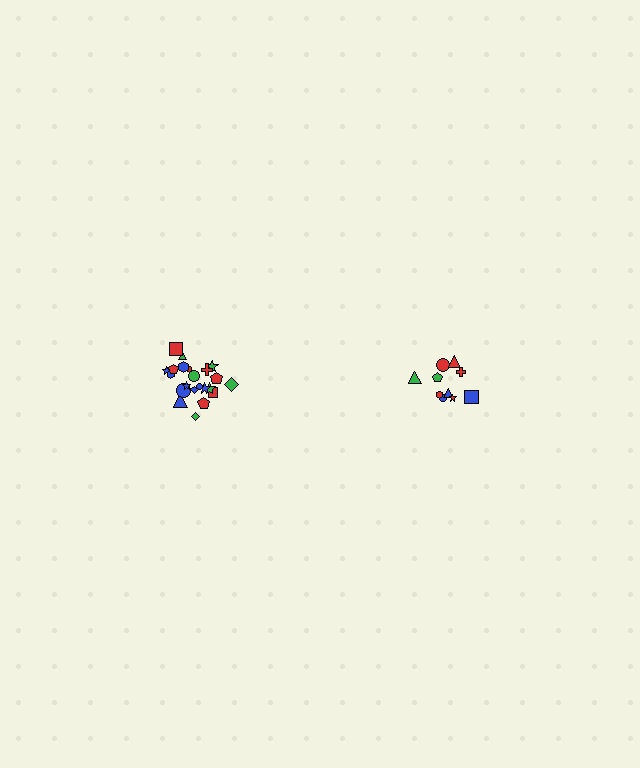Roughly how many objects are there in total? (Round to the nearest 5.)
Roughly 30 objects in total.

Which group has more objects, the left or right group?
The left group.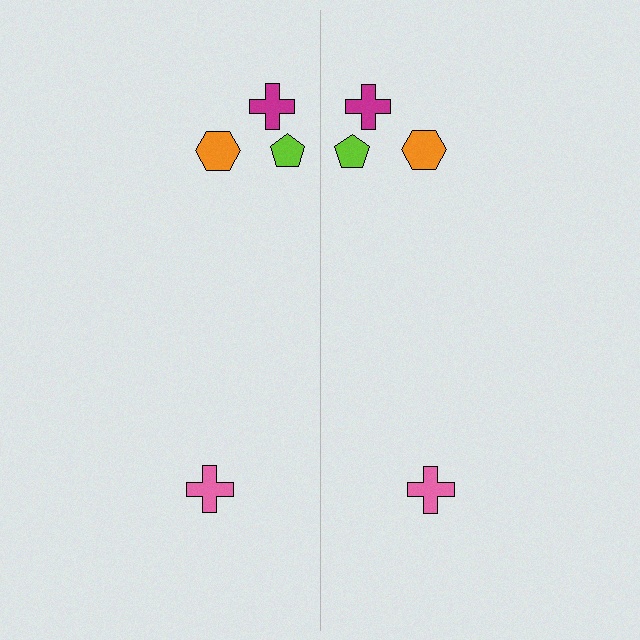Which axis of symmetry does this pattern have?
The pattern has a vertical axis of symmetry running through the center of the image.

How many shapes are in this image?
There are 8 shapes in this image.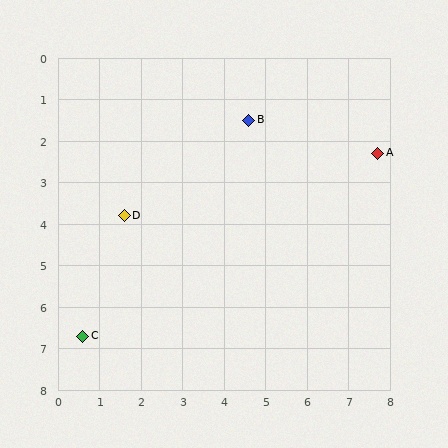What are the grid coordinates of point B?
Point B is at approximately (4.6, 1.5).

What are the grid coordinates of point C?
Point C is at approximately (0.6, 6.7).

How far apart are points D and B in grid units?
Points D and B are about 3.8 grid units apart.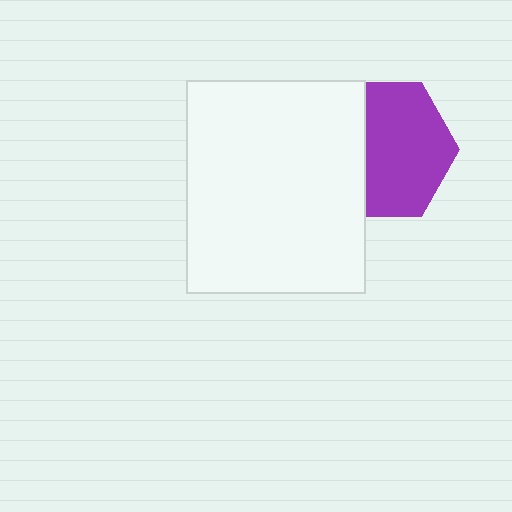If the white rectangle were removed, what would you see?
You would see the complete purple hexagon.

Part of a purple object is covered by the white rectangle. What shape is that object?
It is a hexagon.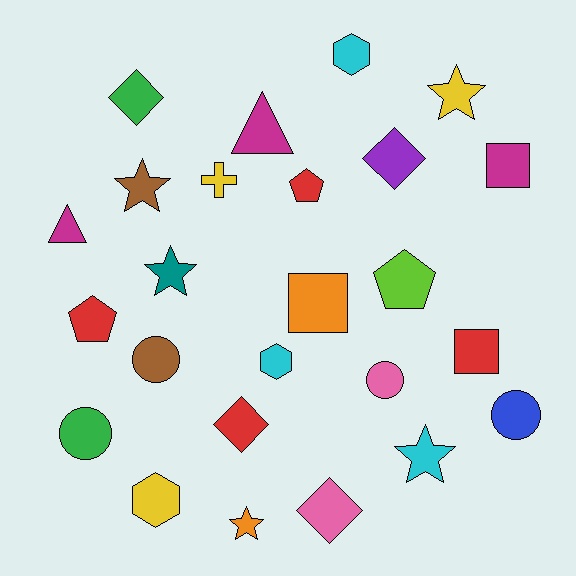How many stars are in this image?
There are 5 stars.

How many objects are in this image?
There are 25 objects.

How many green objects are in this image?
There are 2 green objects.